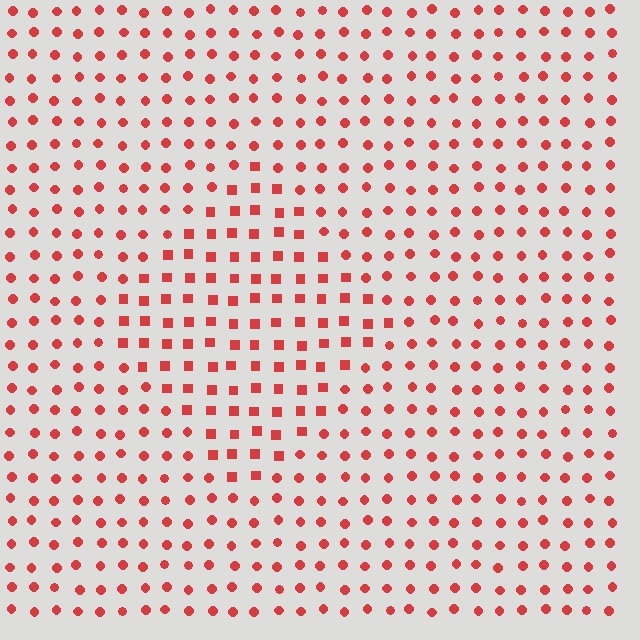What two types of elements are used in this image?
The image uses squares inside the diamond region and circles outside it.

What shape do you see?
I see a diamond.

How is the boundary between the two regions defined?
The boundary is defined by a change in element shape: squares inside vs. circles outside. All elements share the same color and spacing.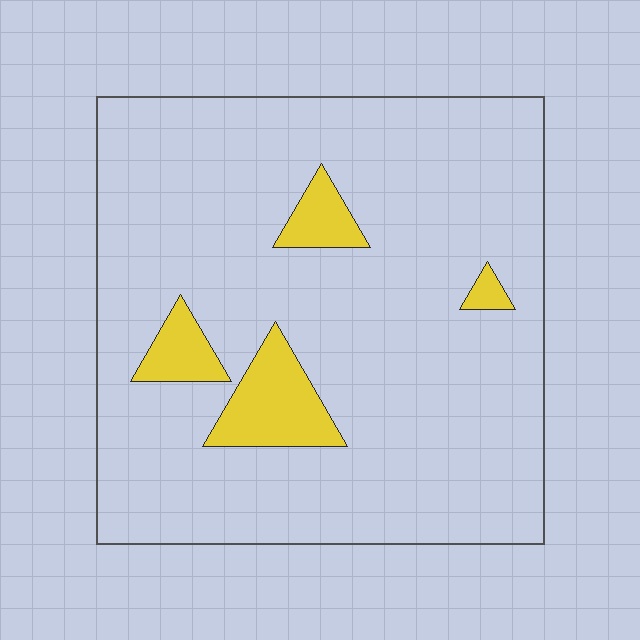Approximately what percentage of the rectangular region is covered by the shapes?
Approximately 10%.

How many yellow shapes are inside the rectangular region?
4.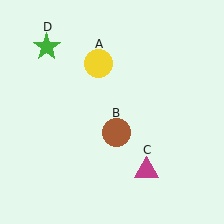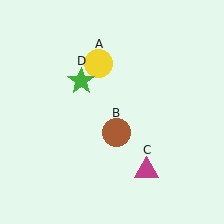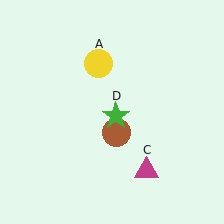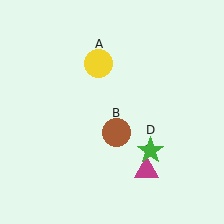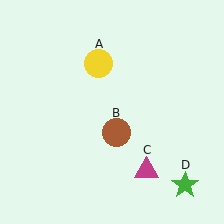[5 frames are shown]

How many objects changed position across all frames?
1 object changed position: green star (object D).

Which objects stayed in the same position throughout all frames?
Yellow circle (object A) and brown circle (object B) and magenta triangle (object C) remained stationary.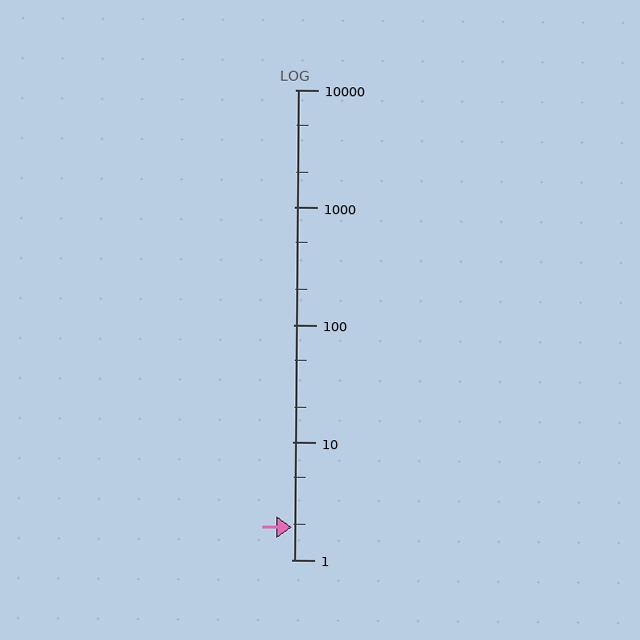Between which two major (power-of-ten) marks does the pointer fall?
The pointer is between 1 and 10.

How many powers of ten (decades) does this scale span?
The scale spans 4 decades, from 1 to 10000.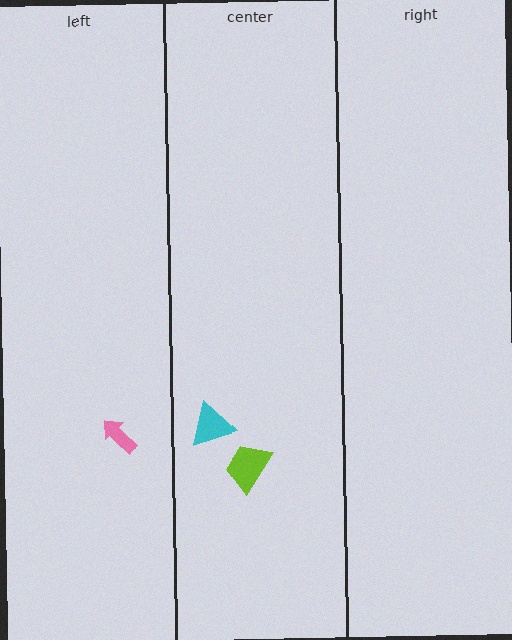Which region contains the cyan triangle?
The center region.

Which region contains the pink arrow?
The left region.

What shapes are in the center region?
The cyan triangle, the lime trapezoid.